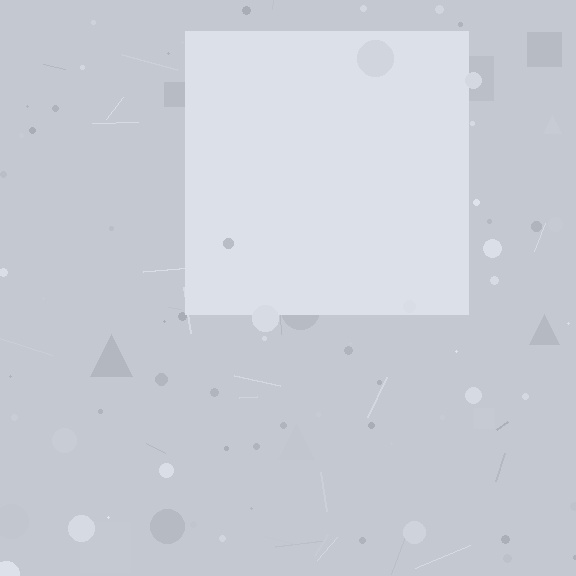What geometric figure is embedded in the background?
A square is embedded in the background.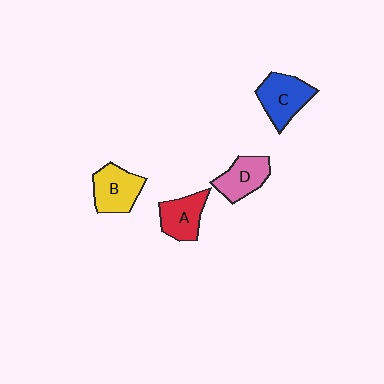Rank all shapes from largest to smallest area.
From largest to smallest: C (blue), B (yellow), D (pink), A (red).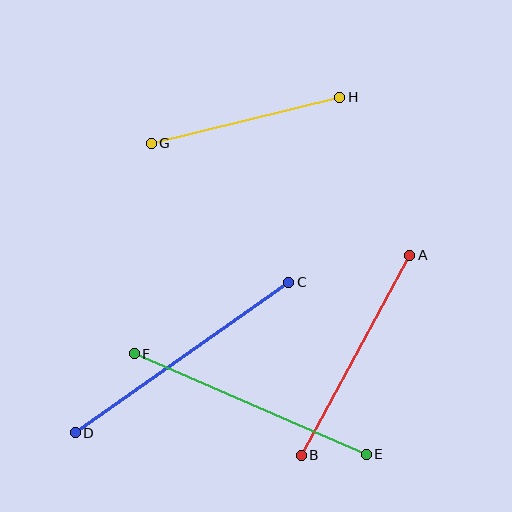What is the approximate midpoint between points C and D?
The midpoint is at approximately (182, 358) pixels.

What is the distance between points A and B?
The distance is approximately 227 pixels.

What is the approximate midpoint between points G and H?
The midpoint is at approximately (246, 120) pixels.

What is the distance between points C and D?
The distance is approximately 261 pixels.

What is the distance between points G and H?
The distance is approximately 194 pixels.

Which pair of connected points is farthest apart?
Points C and D are farthest apart.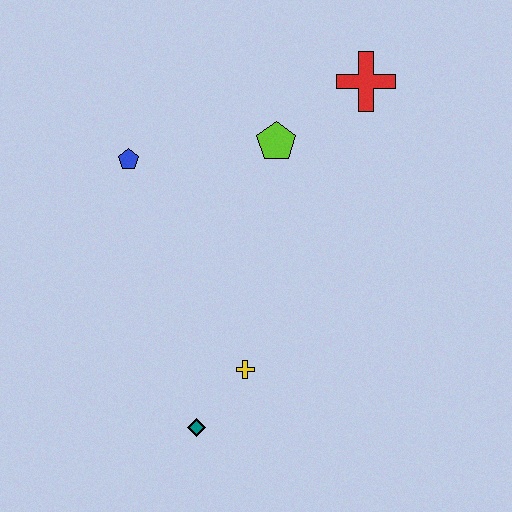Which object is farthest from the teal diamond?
The red cross is farthest from the teal diamond.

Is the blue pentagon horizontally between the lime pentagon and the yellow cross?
No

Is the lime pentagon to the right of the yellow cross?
Yes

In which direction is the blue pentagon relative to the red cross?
The blue pentagon is to the left of the red cross.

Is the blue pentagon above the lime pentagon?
No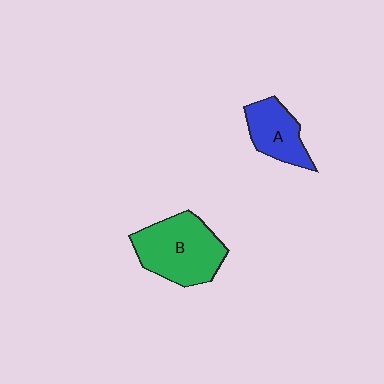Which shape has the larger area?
Shape B (green).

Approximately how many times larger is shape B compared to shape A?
Approximately 1.6 times.